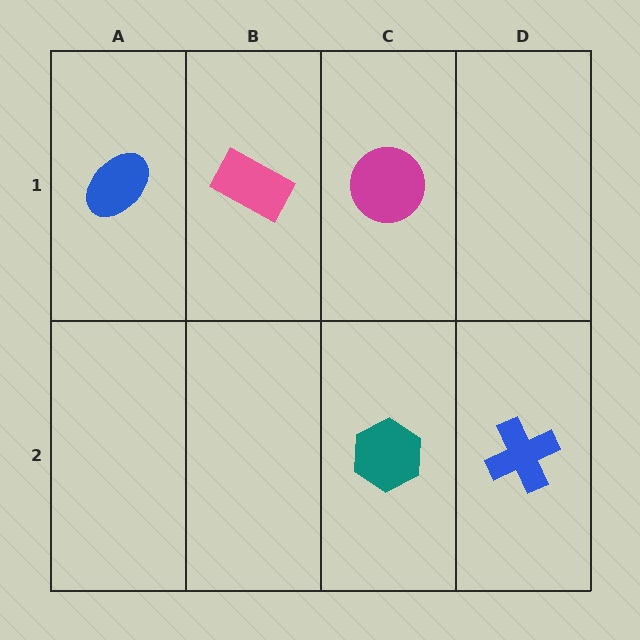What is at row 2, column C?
A teal hexagon.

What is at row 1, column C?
A magenta circle.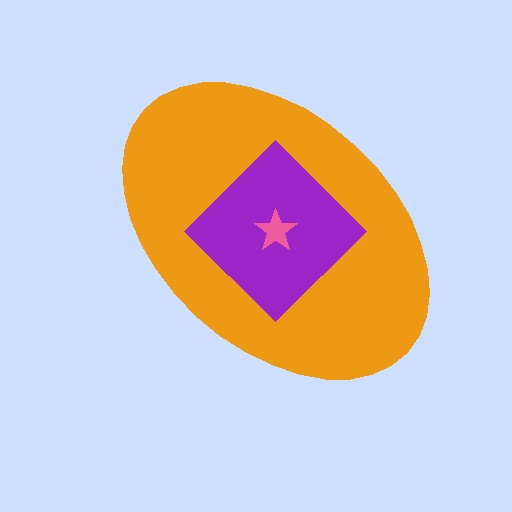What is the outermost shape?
The orange ellipse.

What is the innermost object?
The pink star.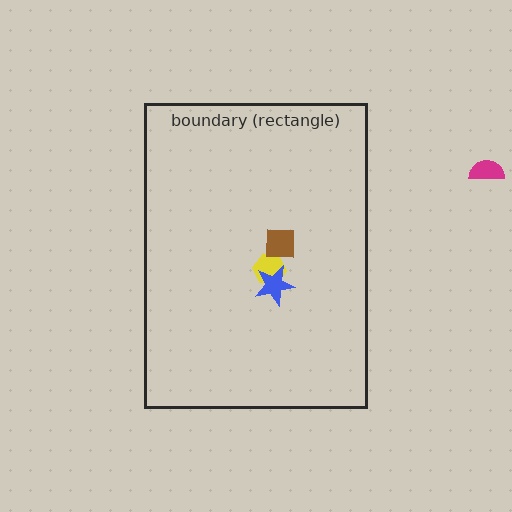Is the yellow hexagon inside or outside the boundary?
Inside.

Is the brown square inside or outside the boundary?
Inside.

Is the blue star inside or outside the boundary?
Inside.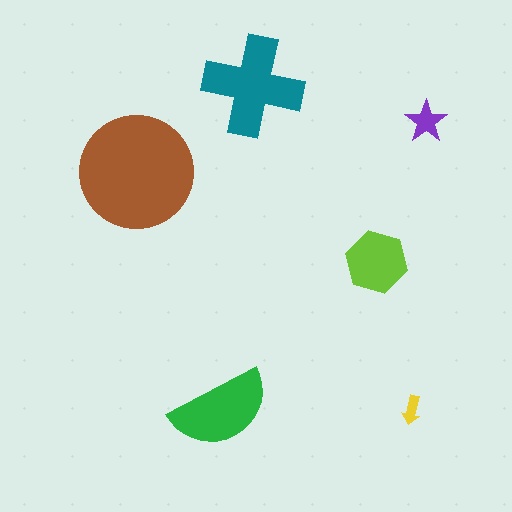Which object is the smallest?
The yellow arrow.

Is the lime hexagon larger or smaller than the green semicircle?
Smaller.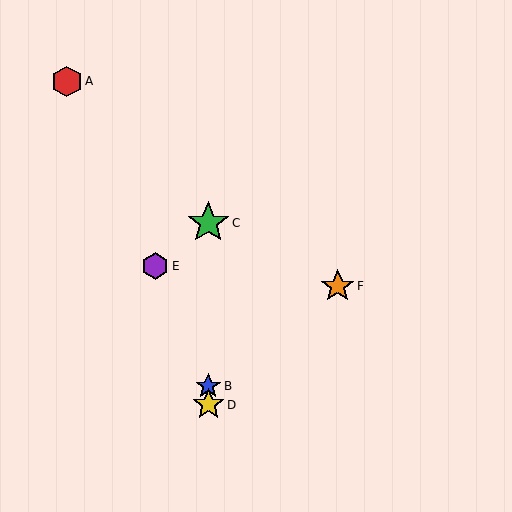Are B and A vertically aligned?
No, B is at x≈208 and A is at x≈67.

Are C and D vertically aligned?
Yes, both are at x≈208.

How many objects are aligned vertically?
3 objects (B, C, D) are aligned vertically.